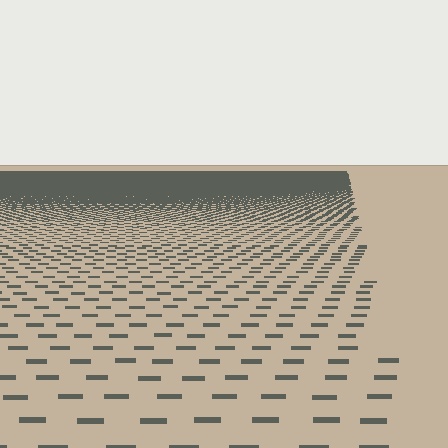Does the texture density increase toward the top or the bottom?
Density increases toward the top.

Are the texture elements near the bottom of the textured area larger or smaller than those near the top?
Larger. Near the bottom, elements are closer to the viewer and appear at a bigger on-screen size.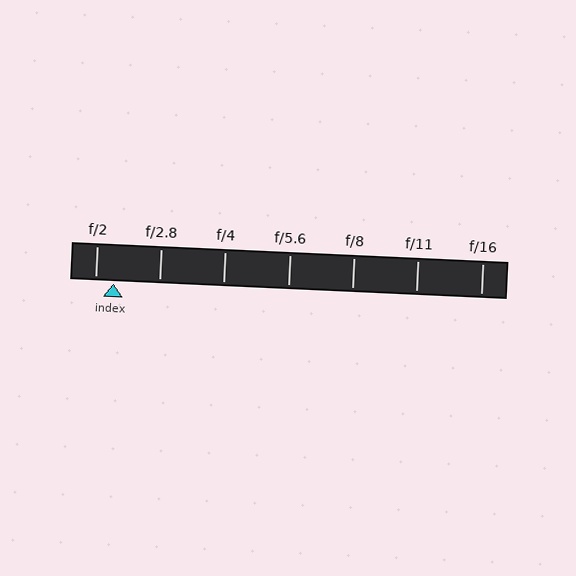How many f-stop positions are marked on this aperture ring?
There are 7 f-stop positions marked.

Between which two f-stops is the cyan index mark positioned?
The index mark is between f/2 and f/2.8.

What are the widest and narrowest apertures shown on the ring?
The widest aperture shown is f/2 and the narrowest is f/16.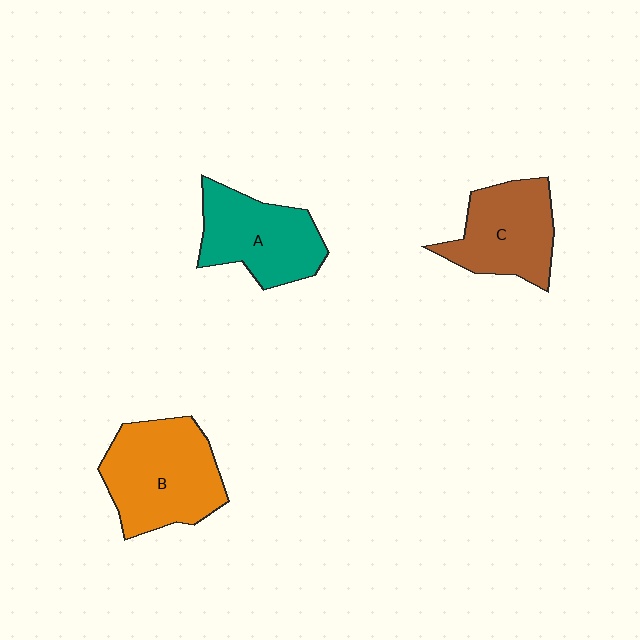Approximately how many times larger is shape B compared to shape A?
Approximately 1.2 times.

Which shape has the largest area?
Shape B (orange).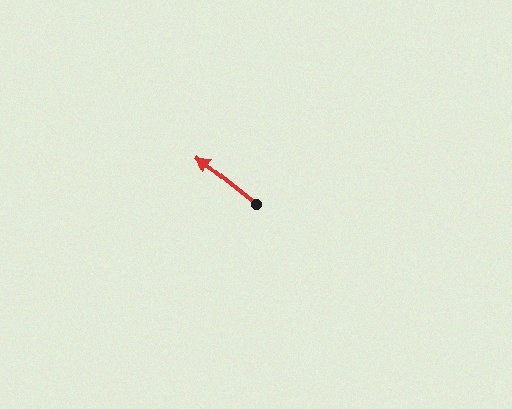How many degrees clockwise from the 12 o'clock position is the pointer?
Approximately 309 degrees.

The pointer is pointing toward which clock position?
Roughly 10 o'clock.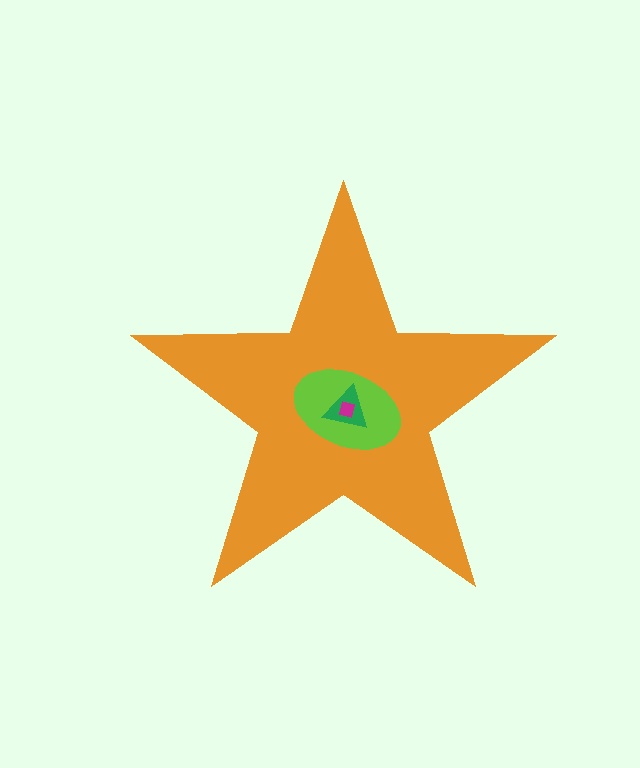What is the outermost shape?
The orange star.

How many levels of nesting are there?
4.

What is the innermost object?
The magenta square.